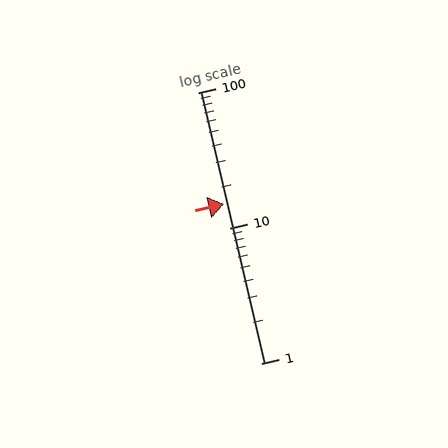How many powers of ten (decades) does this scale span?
The scale spans 2 decades, from 1 to 100.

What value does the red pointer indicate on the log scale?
The pointer indicates approximately 15.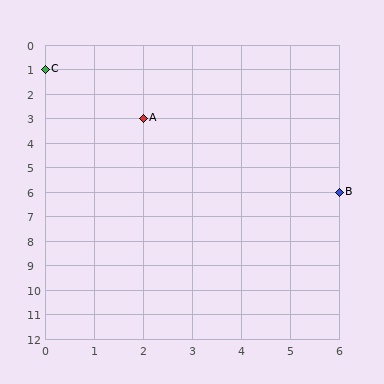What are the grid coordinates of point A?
Point A is at grid coordinates (2, 3).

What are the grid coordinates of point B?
Point B is at grid coordinates (6, 6).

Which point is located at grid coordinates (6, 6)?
Point B is at (6, 6).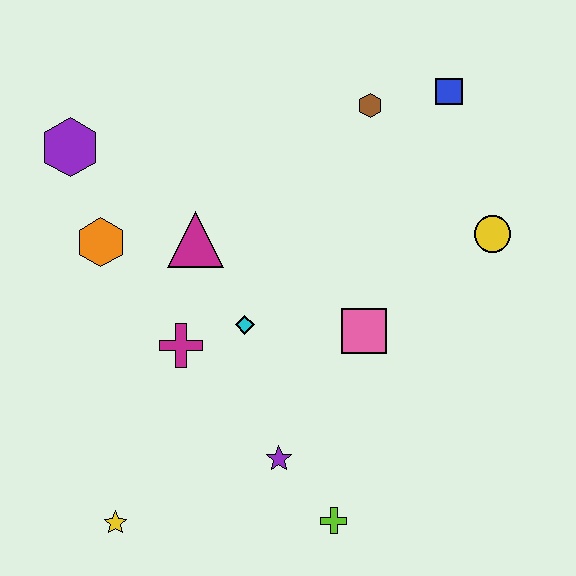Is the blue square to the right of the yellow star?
Yes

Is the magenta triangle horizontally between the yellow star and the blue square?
Yes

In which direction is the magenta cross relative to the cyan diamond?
The magenta cross is to the left of the cyan diamond.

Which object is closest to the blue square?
The brown hexagon is closest to the blue square.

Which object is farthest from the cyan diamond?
The blue square is farthest from the cyan diamond.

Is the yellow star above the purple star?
No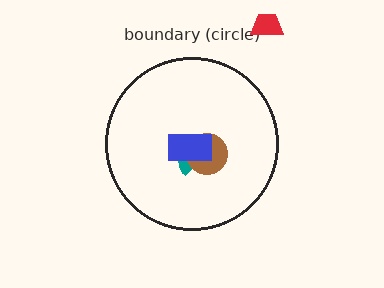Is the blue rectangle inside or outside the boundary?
Inside.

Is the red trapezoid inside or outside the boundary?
Outside.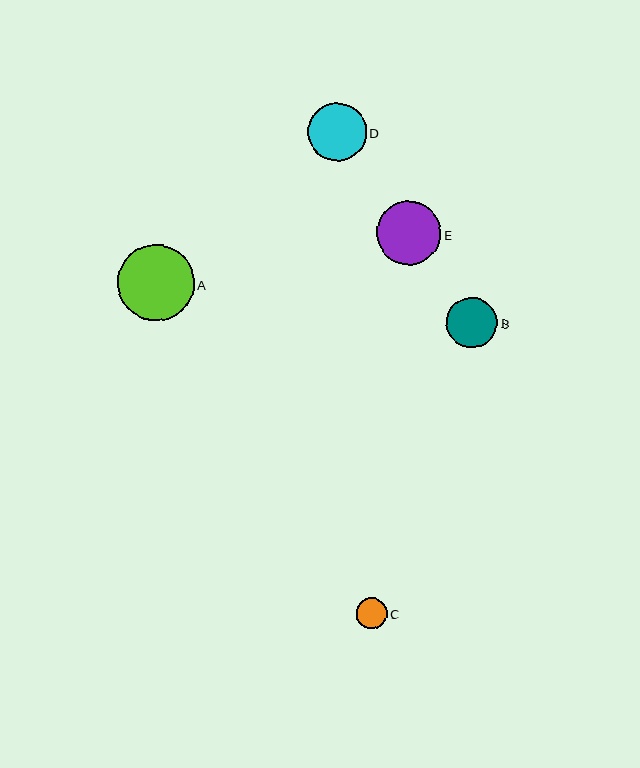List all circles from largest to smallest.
From largest to smallest: A, E, D, B, C.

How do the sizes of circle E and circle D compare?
Circle E and circle D are approximately the same size.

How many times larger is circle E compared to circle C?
Circle E is approximately 2.1 times the size of circle C.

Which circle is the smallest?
Circle C is the smallest with a size of approximately 31 pixels.